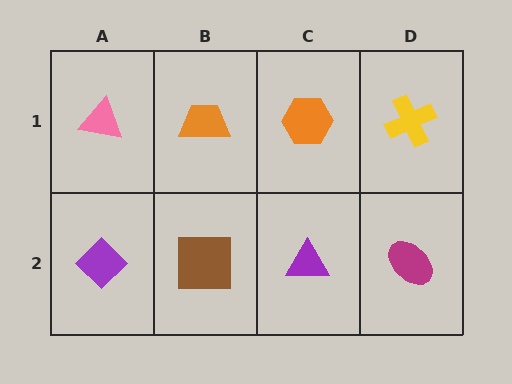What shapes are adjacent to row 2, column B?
An orange trapezoid (row 1, column B), a purple diamond (row 2, column A), a purple triangle (row 2, column C).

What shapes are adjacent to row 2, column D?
A yellow cross (row 1, column D), a purple triangle (row 2, column C).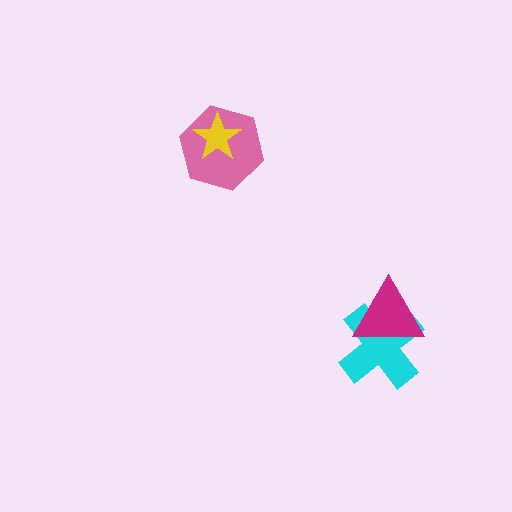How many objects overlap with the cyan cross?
1 object overlaps with the cyan cross.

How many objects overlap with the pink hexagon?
1 object overlaps with the pink hexagon.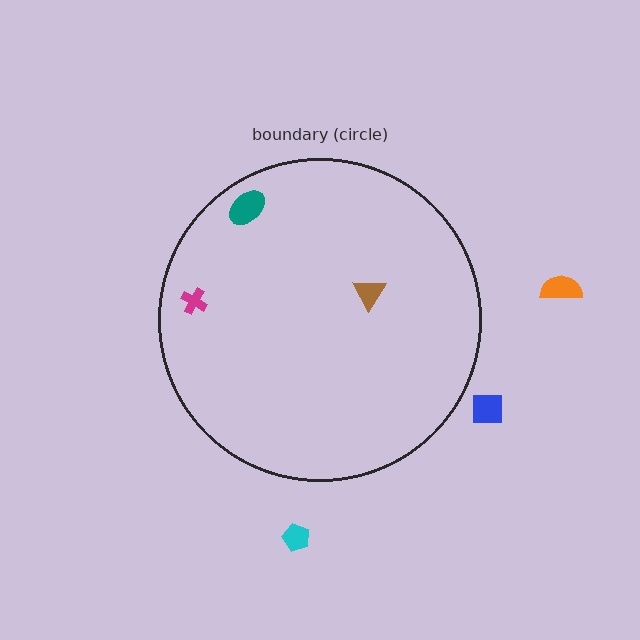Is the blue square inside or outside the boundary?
Outside.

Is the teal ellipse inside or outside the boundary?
Inside.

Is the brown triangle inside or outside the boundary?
Inside.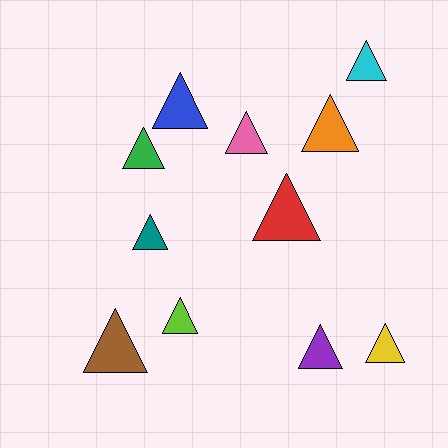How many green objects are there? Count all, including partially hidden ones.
There is 1 green object.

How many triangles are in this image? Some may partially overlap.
There are 11 triangles.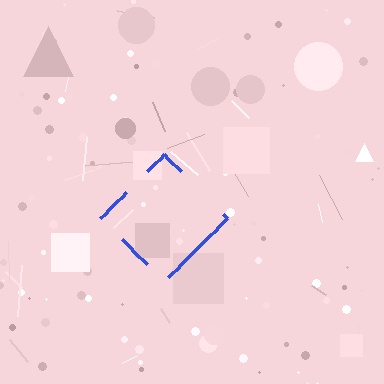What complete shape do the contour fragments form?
The contour fragments form a diamond.